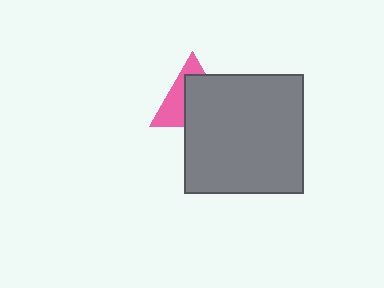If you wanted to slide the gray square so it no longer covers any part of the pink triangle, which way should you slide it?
Slide it toward the lower-right — that is the most direct way to separate the two shapes.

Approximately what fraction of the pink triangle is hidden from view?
Roughly 60% of the pink triangle is hidden behind the gray square.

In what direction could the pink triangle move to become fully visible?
The pink triangle could move toward the upper-left. That would shift it out from behind the gray square entirely.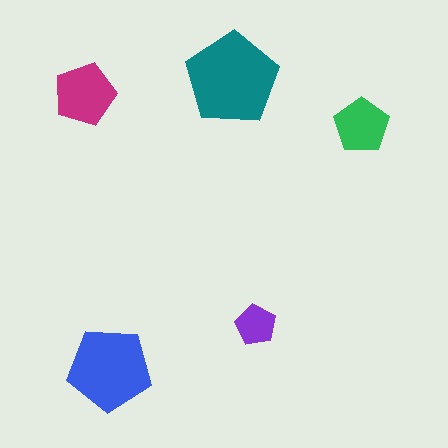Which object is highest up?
The teal pentagon is topmost.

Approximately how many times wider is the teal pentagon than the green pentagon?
About 1.5 times wider.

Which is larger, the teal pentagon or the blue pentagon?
The teal one.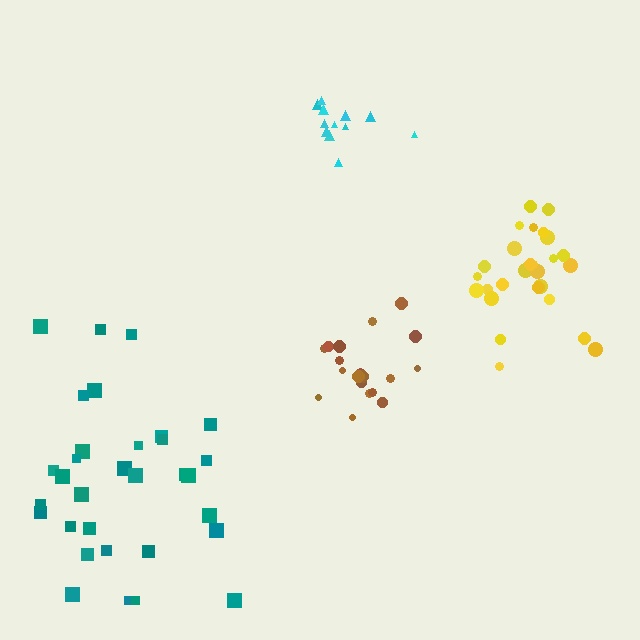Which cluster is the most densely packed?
Yellow.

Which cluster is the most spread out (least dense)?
Teal.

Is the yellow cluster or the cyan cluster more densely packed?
Yellow.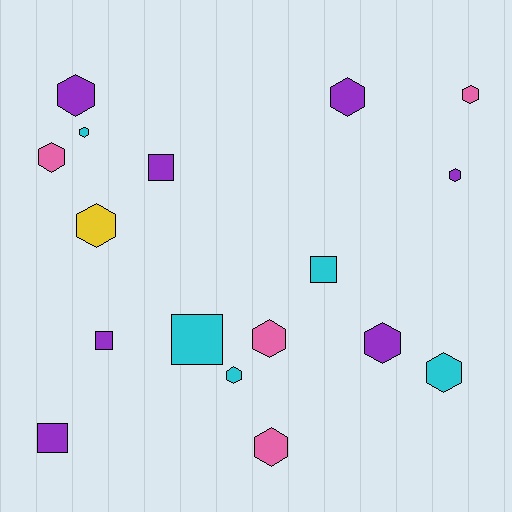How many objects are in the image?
There are 17 objects.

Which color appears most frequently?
Purple, with 7 objects.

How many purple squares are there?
There are 3 purple squares.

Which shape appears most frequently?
Hexagon, with 12 objects.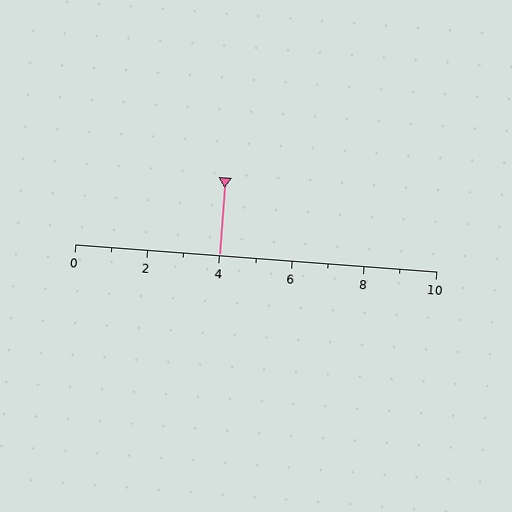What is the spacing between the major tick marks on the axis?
The major ticks are spaced 2 apart.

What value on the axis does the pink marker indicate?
The marker indicates approximately 4.